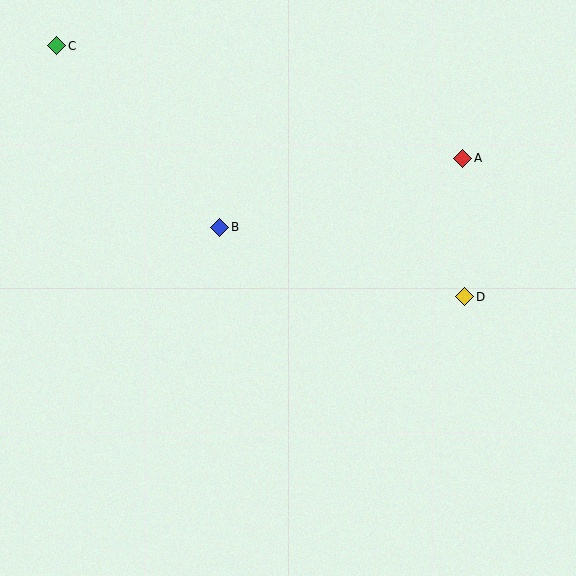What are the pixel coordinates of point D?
Point D is at (465, 297).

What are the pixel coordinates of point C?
Point C is at (57, 46).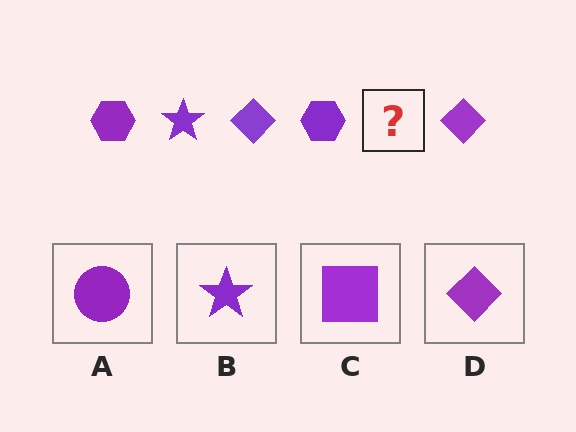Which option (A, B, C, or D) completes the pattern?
B.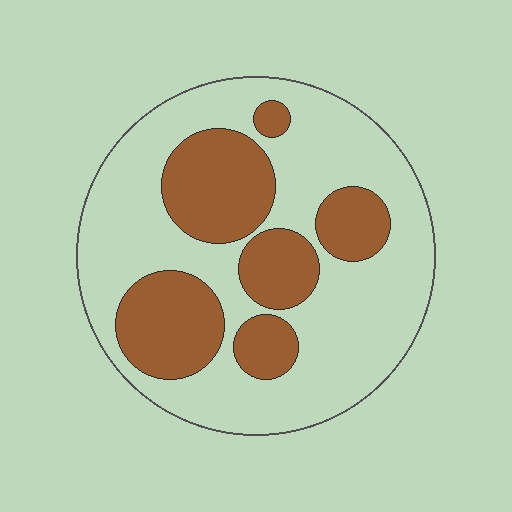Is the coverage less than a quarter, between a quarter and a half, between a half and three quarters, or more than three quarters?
Between a quarter and a half.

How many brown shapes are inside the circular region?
6.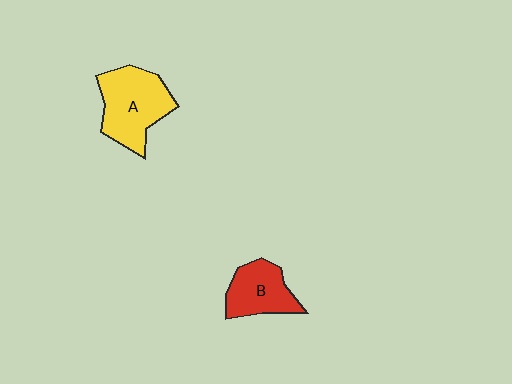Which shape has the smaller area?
Shape B (red).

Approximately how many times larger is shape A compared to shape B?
Approximately 1.5 times.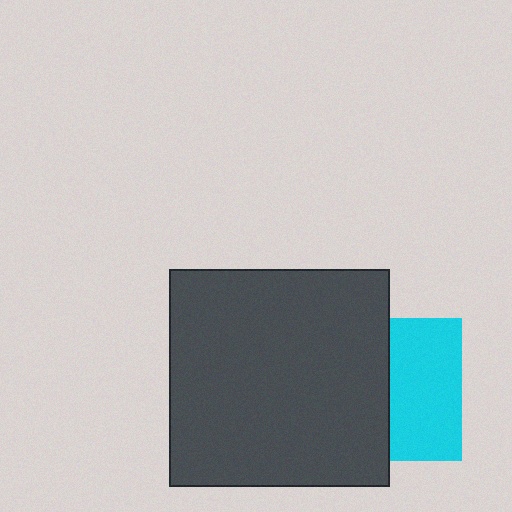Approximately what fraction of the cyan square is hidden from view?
Roughly 50% of the cyan square is hidden behind the dark gray rectangle.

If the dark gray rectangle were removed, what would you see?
You would see the complete cyan square.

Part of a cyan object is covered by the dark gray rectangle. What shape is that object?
It is a square.